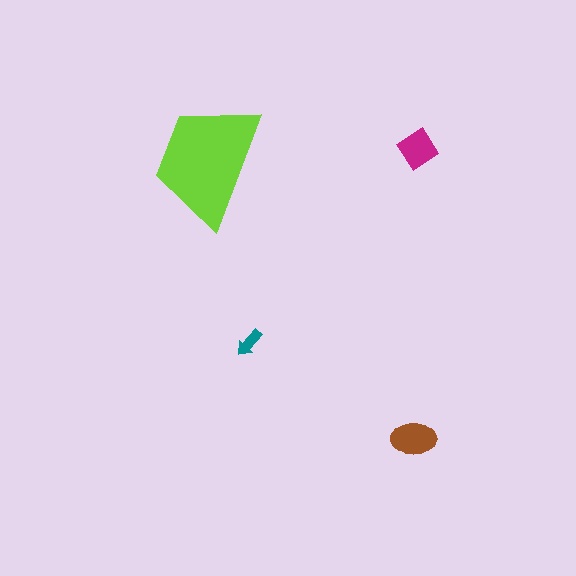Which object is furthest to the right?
The magenta diamond is rightmost.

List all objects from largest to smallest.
The lime trapezoid, the brown ellipse, the magenta diamond, the teal arrow.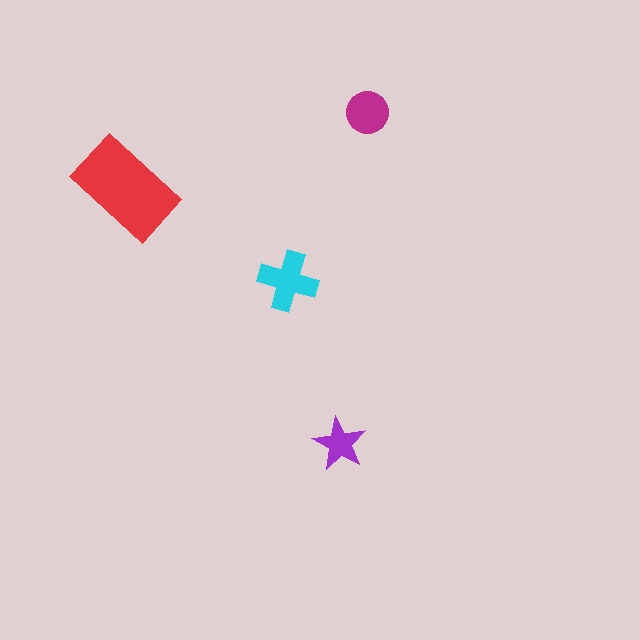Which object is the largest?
The red rectangle.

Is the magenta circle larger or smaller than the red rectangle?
Smaller.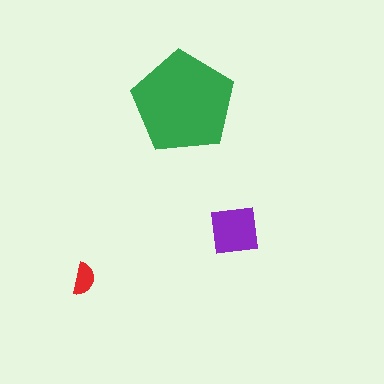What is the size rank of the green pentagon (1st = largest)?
1st.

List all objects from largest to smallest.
The green pentagon, the purple square, the red semicircle.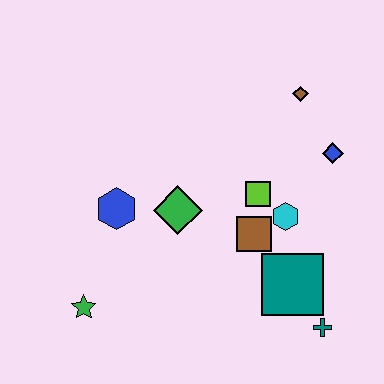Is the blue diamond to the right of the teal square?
Yes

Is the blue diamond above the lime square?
Yes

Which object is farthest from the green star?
The brown diamond is farthest from the green star.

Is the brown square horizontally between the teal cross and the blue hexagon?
Yes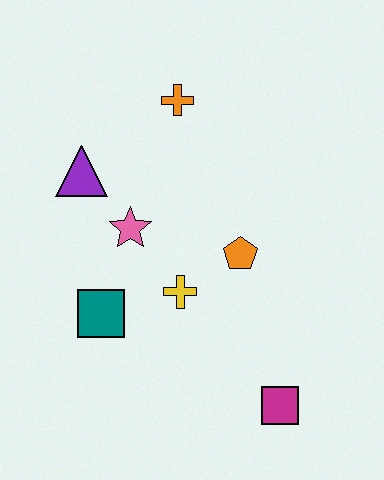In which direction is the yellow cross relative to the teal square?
The yellow cross is to the right of the teal square.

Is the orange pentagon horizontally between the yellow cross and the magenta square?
Yes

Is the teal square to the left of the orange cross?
Yes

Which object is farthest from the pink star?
The magenta square is farthest from the pink star.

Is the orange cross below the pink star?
No